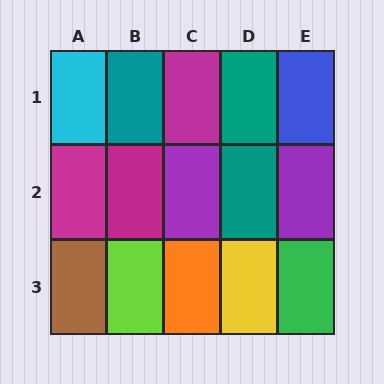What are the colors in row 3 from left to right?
Brown, lime, orange, yellow, green.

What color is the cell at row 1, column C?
Magenta.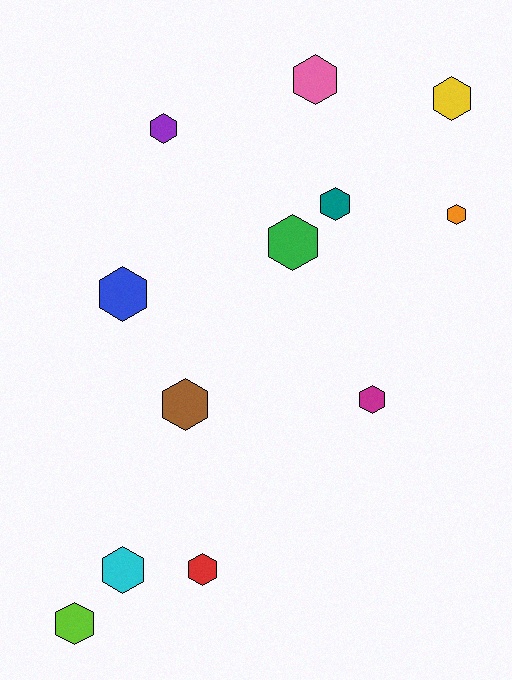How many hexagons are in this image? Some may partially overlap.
There are 12 hexagons.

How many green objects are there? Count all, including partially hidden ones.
There is 1 green object.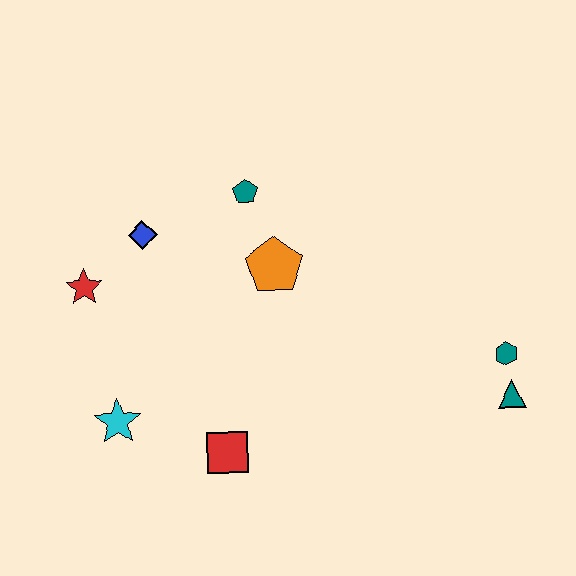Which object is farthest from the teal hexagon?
The red star is farthest from the teal hexagon.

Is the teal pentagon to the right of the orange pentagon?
No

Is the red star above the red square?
Yes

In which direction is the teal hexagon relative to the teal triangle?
The teal hexagon is above the teal triangle.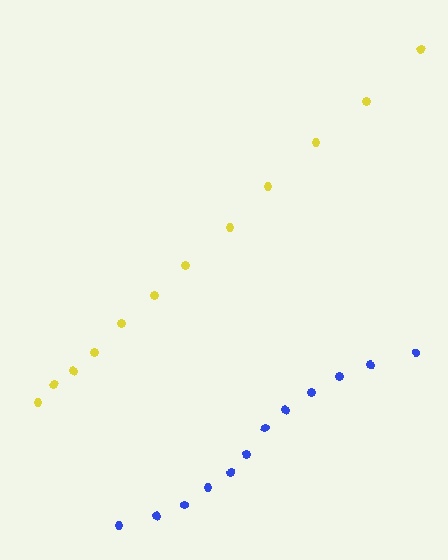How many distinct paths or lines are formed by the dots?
There are 2 distinct paths.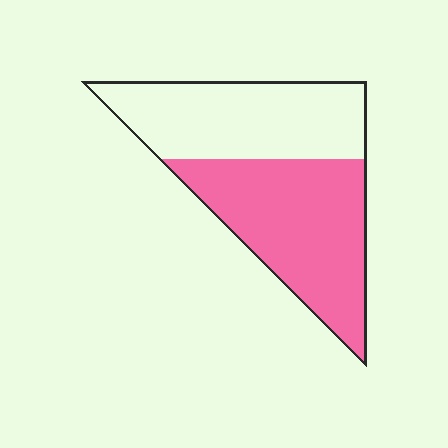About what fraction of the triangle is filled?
About one half (1/2).